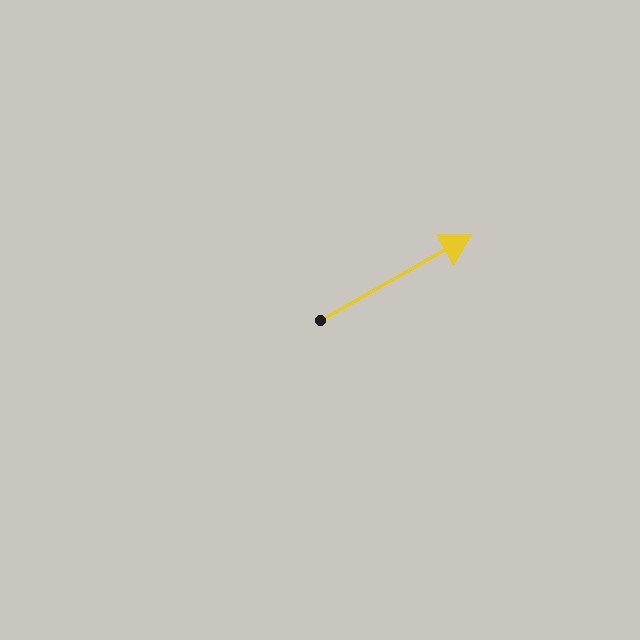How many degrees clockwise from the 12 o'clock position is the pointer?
Approximately 61 degrees.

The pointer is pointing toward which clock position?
Roughly 2 o'clock.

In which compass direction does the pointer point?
Northeast.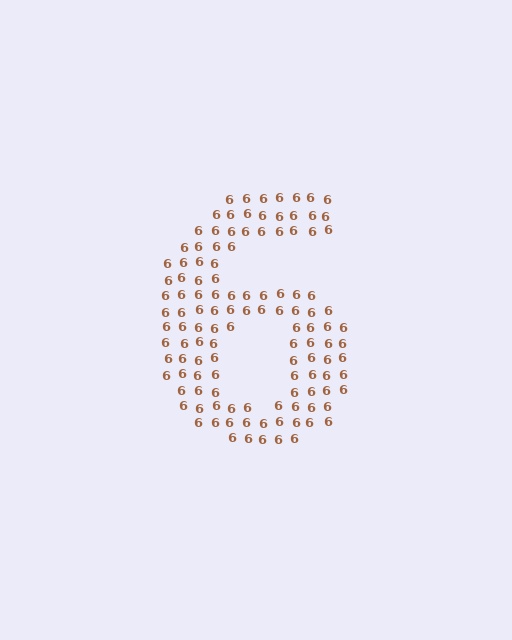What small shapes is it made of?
It is made of small digit 6's.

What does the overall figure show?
The overall figure shows the digit 6.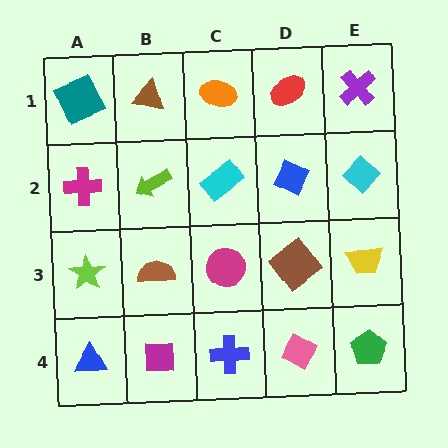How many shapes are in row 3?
5 shapes.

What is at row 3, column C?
A magenta circle.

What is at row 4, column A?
A blue triangle.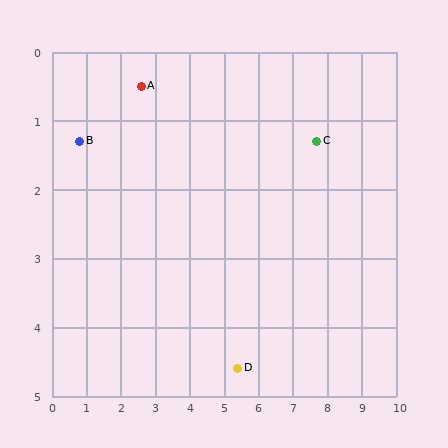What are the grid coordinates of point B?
Point B is at approximately (0.8, 1.3).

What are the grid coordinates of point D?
Point D is at approximately (5.4, 4.6).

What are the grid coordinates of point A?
Point A is at approximately (2.6, 0.5).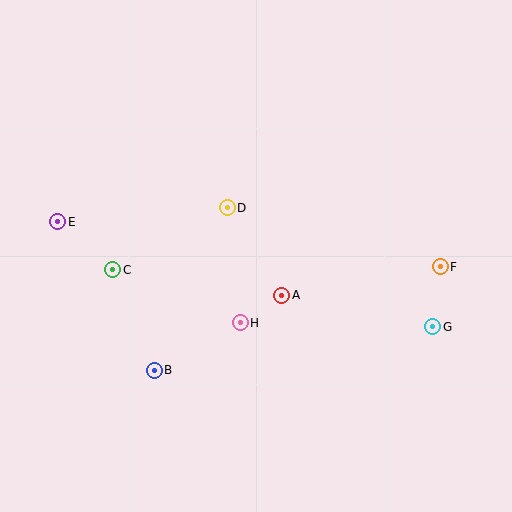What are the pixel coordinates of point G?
Point G is at (433, 327).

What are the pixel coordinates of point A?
Point A is at (282, 295).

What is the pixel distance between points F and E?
The distance between F and E is 385 pixels.